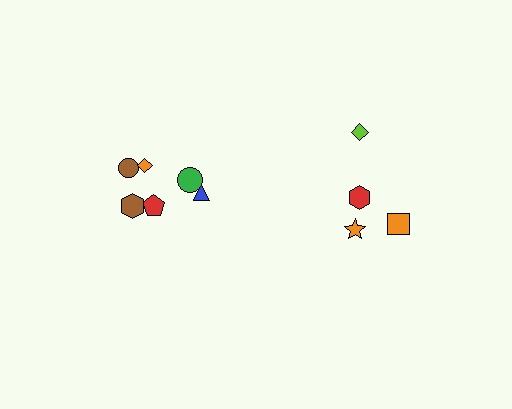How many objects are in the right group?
There are 4 objects.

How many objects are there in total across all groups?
There are 10 objects.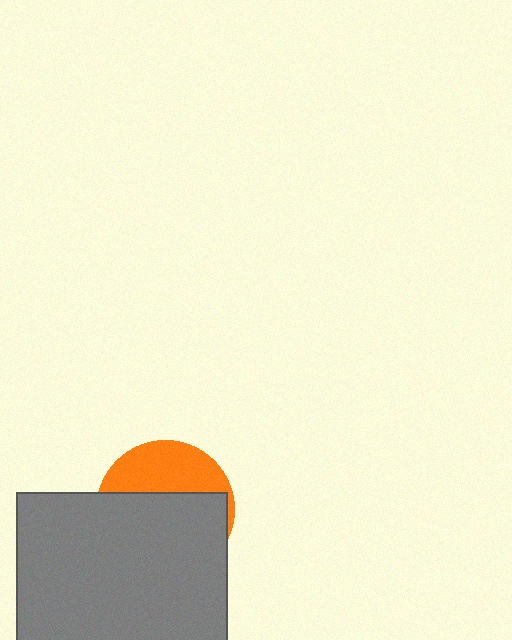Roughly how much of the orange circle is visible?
A small part of it is visible (roughly 36%).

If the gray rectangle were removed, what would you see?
You would see the complete orange circle.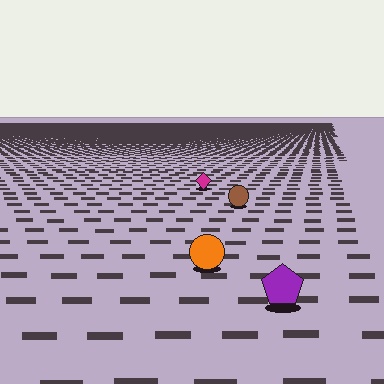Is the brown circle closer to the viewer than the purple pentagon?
No. The purple pentagon is closer — you can tell from the texture gradient: the ground texture is coarser near it.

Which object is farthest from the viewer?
The magenta diamond is farthest from the viewer. It appears smaller and the ground texture around it is denser.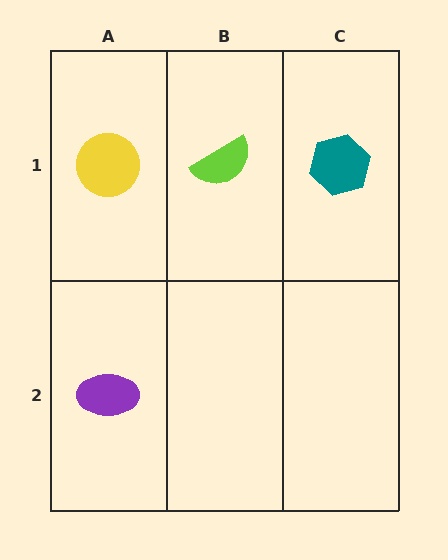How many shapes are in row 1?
3 shapes.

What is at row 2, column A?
A purple ellipse.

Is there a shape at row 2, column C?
No, that cell is empty.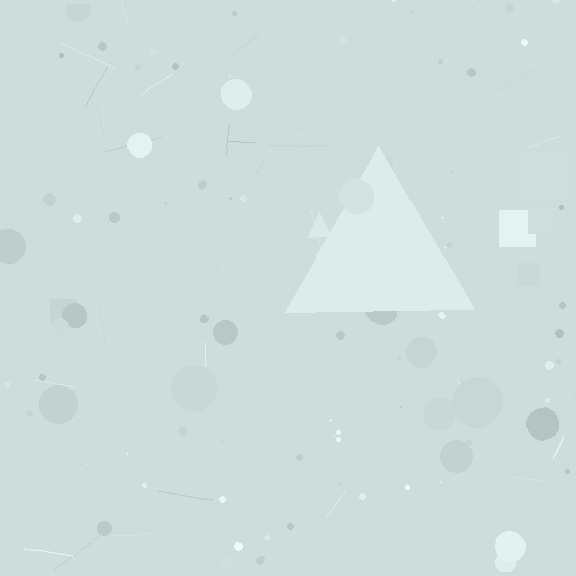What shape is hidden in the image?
A triangle is hidden in the image.